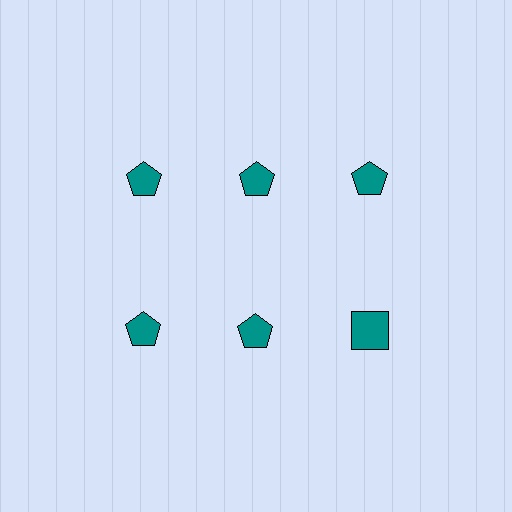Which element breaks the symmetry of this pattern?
The teal square in the second row, center column breaks the symmetry. All other shapes are teal pentagons.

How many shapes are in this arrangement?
There are 6 shapes arranged in a grid pattern.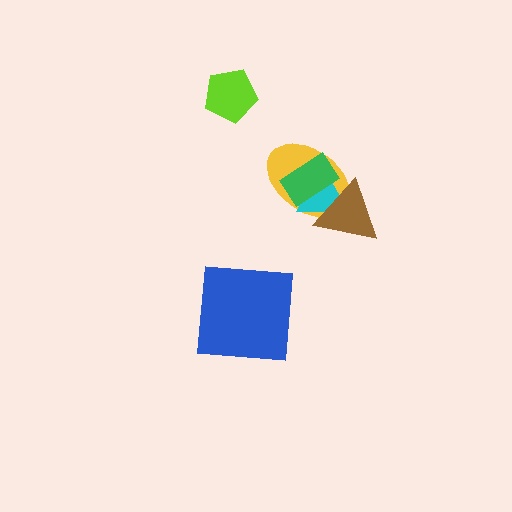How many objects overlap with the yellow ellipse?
3 objects overlap with the yellow ellipse.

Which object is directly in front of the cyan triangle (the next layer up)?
The green rectangle is directly in front of the cyan triangle.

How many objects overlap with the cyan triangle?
3 objects overlap with the cyan triangle.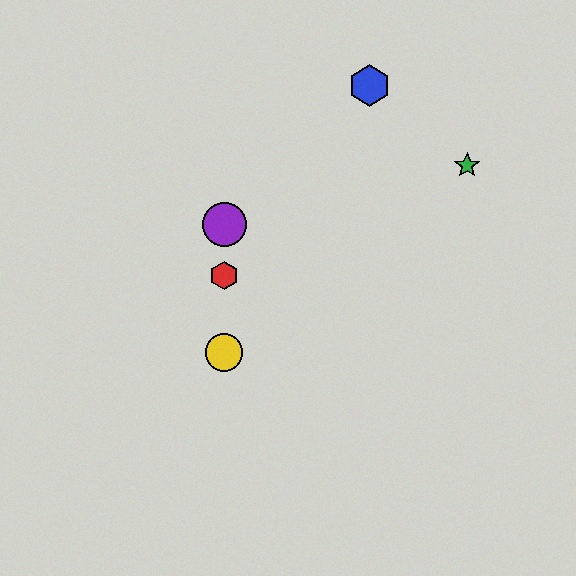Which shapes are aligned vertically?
The red hexagon, the yellow circle, the purple circle are aligned vertically.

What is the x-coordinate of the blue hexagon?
The blue hexagon is at x≈369.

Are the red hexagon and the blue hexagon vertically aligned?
No, the red hexagon is at x≈224 and the blue hexagon is at x≈369.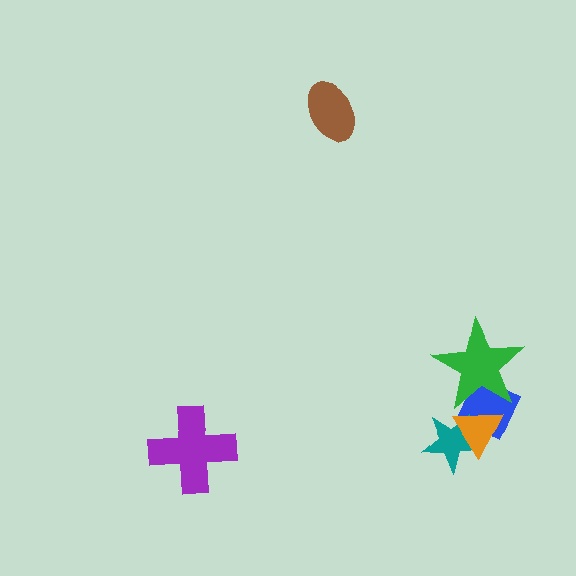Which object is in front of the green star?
The orange triangle is in front of the green star.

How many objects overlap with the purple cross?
0 objects overlap with the purple cross.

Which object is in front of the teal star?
The orange triangle is in front of the teal star.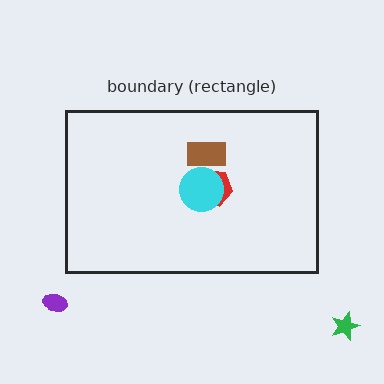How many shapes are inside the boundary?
3 inside, 2 outside.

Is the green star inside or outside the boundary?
Outside.